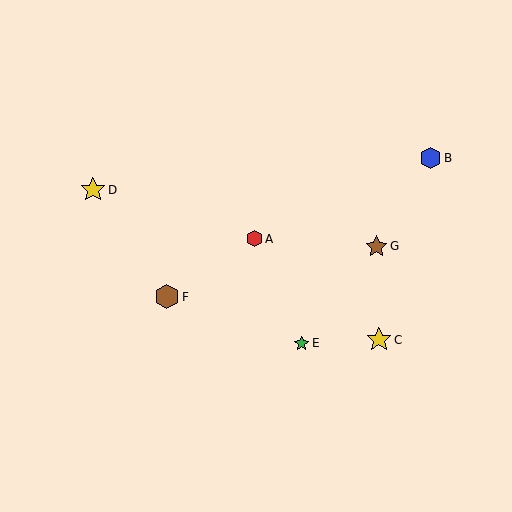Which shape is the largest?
The yellow star (labeled D) is the largest.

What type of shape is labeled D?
Shape D is a yellow star.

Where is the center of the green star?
The center of the green star is at (302, 343).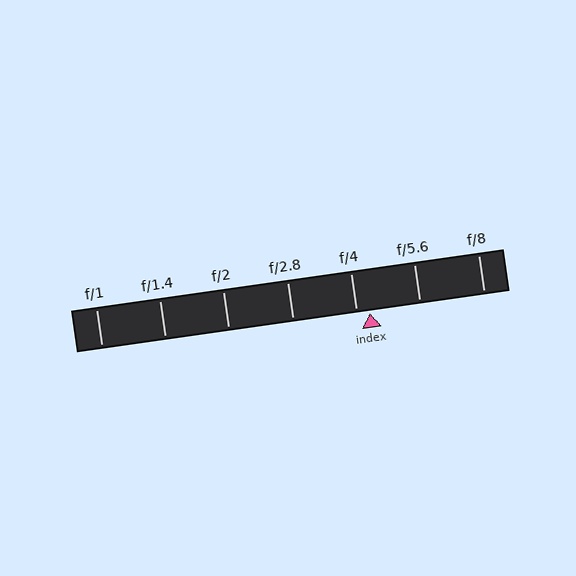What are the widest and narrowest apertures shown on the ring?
The widest aperture shown is f/1 and the narrowest is f/8.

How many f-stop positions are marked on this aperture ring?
There are 7 f-stop positions marked.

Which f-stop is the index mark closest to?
The index mark is closest to f/4.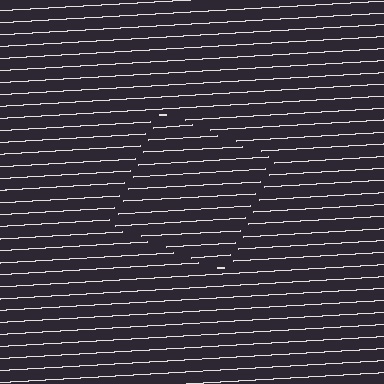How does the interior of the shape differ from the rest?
The interior of the shape contains the same grating, shifted by half a period — the contour is defined by the phase discontinuity where line-ends from the inner and outer gratings abut.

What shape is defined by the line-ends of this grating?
An illusory square. The interior of the shape contains the same grating, shifted by half a period — the contour is defined by the phase discontinuity where line-ends from the inner and outer gratings abut.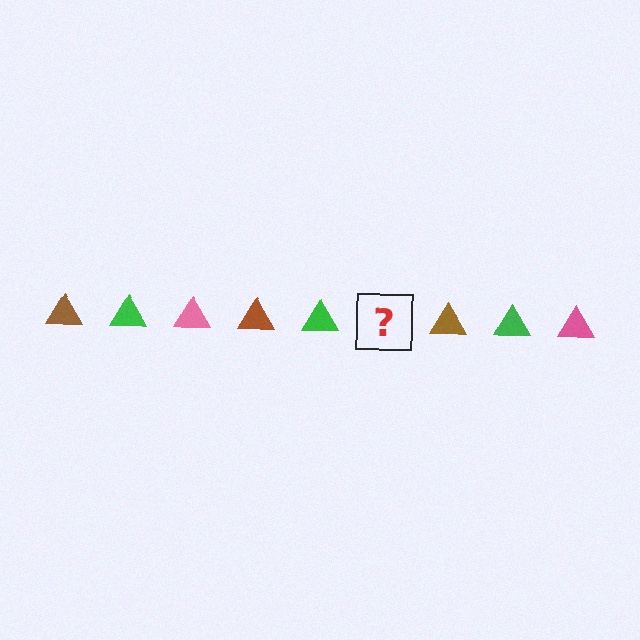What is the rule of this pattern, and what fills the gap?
The rule is that the pattern cycles through brown, green, pink triangles. The gap should be filled with a pink triangle.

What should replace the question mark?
The question mark should be replaced with a pink triangle.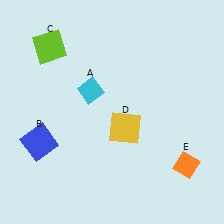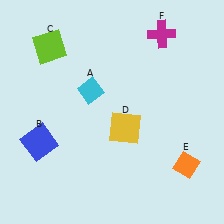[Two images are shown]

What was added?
A magenta cross (F) was added in Image 2.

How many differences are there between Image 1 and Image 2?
There is 1 difference between the two images.